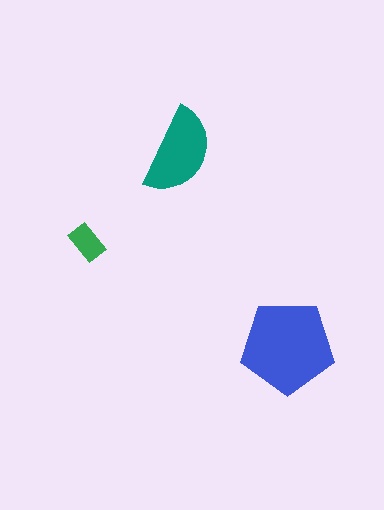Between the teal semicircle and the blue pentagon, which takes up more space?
The blue pentagon.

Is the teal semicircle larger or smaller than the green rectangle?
Larger.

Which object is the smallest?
The green rectangle.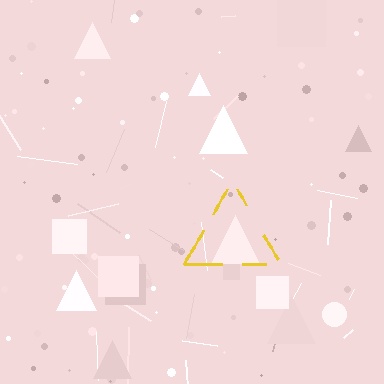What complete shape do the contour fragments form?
The contour fragments form a triangle.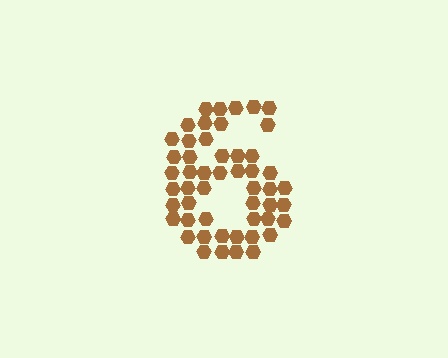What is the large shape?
The large shape is the digit 6.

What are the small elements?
The small elements are hexagons.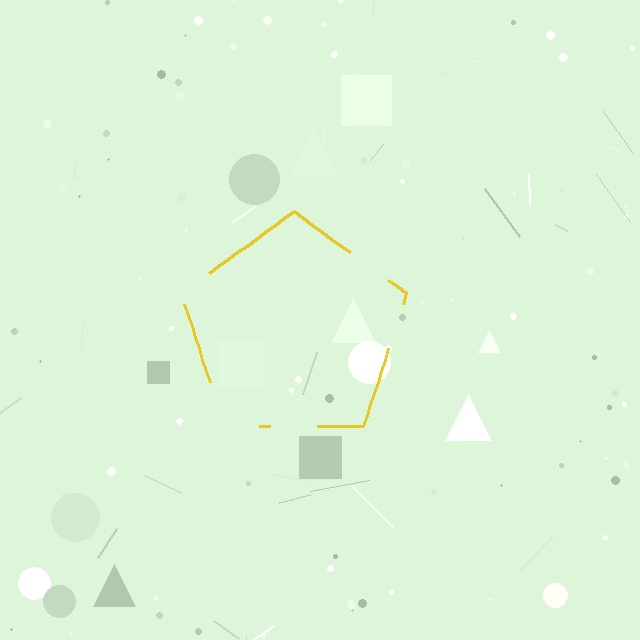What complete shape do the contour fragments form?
The contour fragments form a pentagon.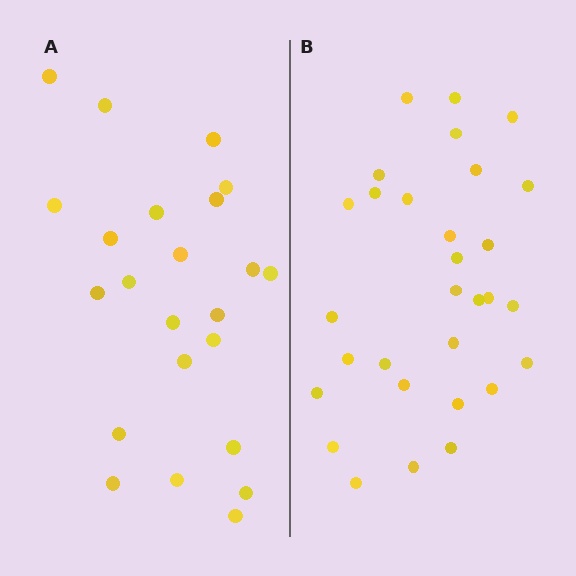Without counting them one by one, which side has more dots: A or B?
Region B (the right region) has more dots.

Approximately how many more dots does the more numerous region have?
Region B has roughly 8 or so more dots than region A.